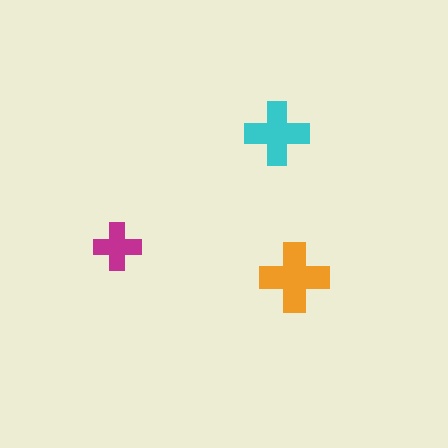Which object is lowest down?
The orange cross is bottommost.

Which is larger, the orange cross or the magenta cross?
The orange one.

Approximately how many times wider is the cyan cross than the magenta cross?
About 1.5 times wider.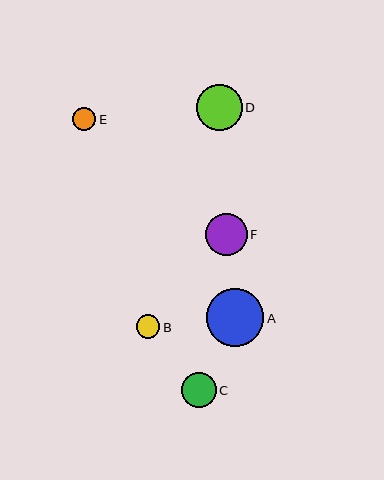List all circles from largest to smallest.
From largest to smallest: A, D, F, C, B, E.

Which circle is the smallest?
Circle E is the smallest with a size of approximately 23 pixels.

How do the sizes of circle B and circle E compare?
Circle B and circle E are approximately the same size.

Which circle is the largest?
Circle A is the largest with a size of approximately 57 pixels.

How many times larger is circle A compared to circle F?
Circle A is approximately 1.4 times the size of circle F.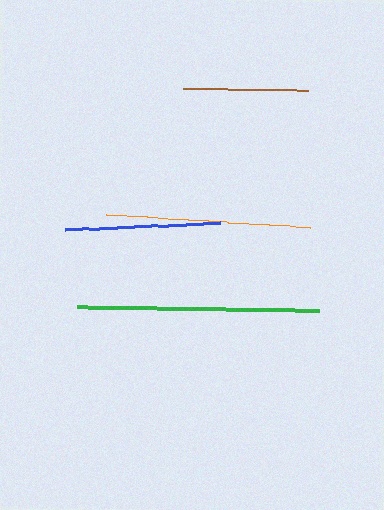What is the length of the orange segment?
The orange segment is approximately 205 pixels long.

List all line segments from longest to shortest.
From longest to shortest: green, orange, blue, brown.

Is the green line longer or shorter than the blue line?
The green line is longer than the blue line.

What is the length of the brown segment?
The brown segment is approximately 125 pixels long.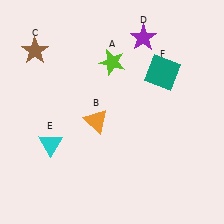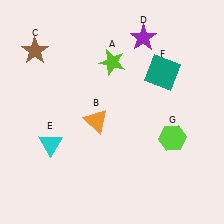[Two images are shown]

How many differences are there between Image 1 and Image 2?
There is 1 difference between the two images.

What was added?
A lime hexagon (G) was added in Image 2.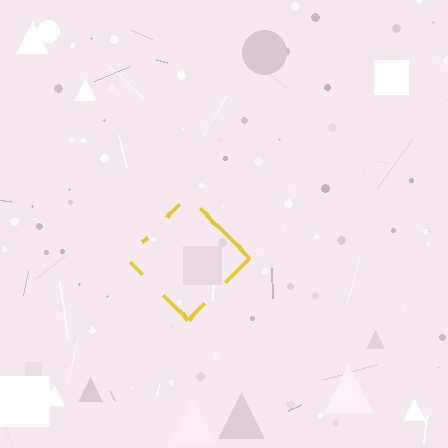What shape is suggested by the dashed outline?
The dashed outline suggests a diamond.